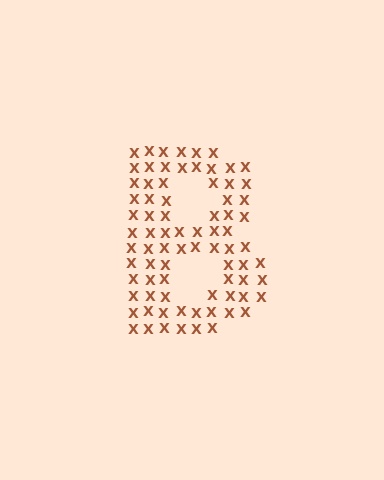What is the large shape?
The large shape is the letter B.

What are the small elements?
The small elements are letter X's.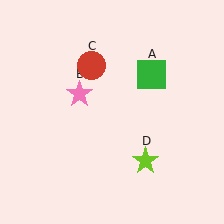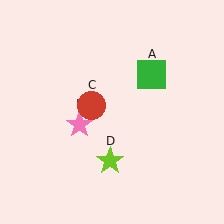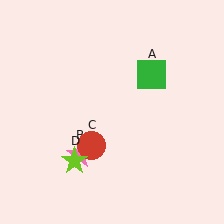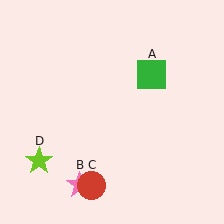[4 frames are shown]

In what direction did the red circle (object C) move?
The red circle (object C) moved down.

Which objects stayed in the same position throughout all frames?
Green square (object A) remained stationary.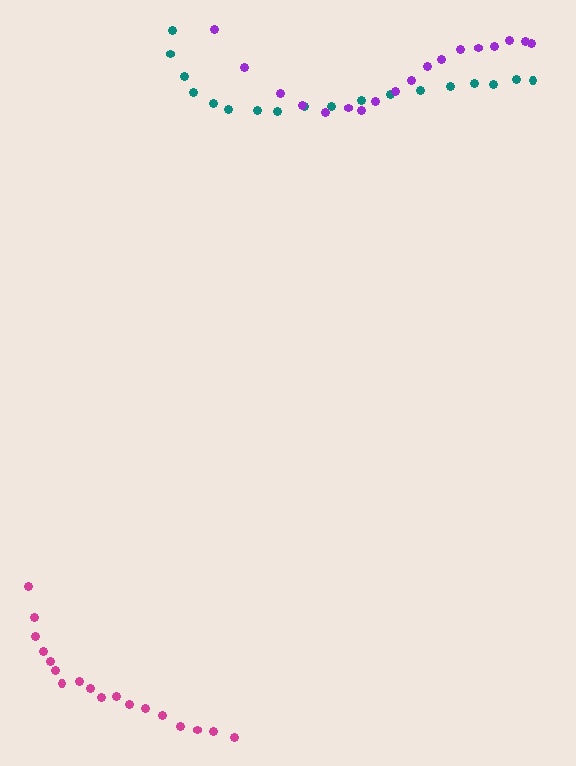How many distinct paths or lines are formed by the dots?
There are 3 distinct paths.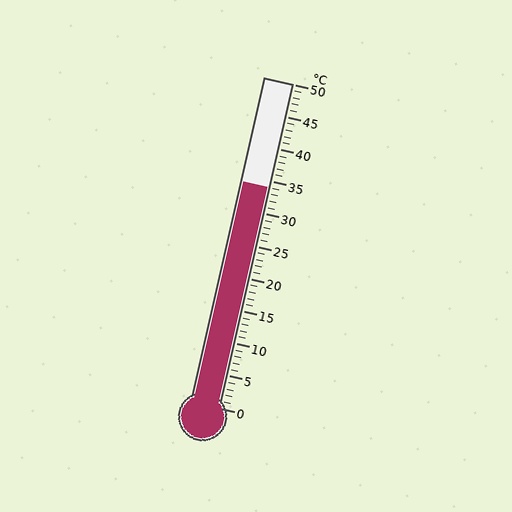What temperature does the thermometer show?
The thermometer shows approximately 34°C.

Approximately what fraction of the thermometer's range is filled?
The thermometer is filled to approximately 70% of its range.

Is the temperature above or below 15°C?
The temperature is above 15°C.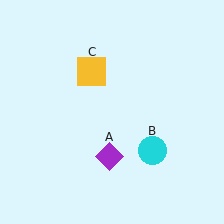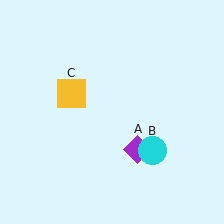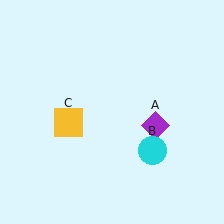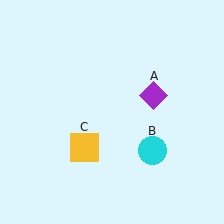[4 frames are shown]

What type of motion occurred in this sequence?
The purple diamond (object A), yellow square (object C) rotated counterclockwise around the center of the scene.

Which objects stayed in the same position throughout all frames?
Cyan circle (object B) remained stationary.